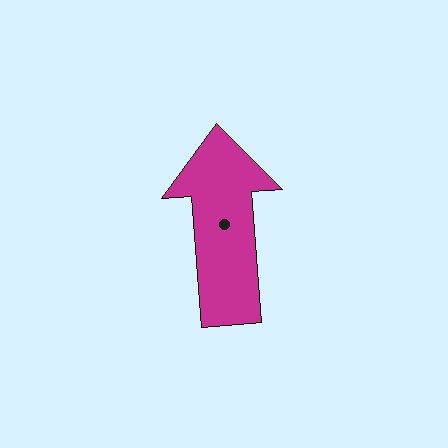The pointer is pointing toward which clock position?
Roughly 12 o'clock.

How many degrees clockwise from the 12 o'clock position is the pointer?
Approximately 356 degrees.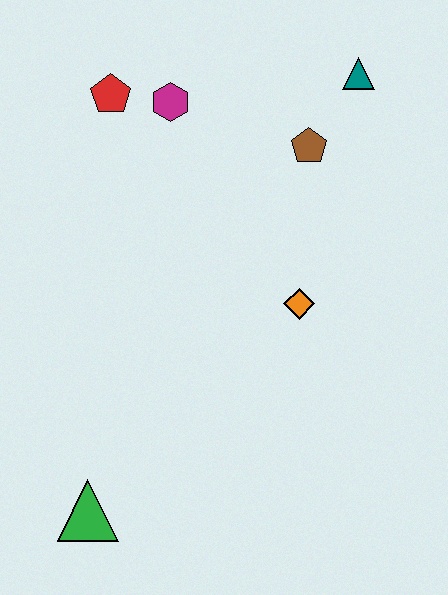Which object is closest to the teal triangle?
The brown pentagon is closest to the teal triangle.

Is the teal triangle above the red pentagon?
Yes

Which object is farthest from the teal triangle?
The green triangle is farthest from the teal triangle.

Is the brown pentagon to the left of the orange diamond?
No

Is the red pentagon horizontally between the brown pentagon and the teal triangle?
No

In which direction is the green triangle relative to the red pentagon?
The green triangle is below the red pentagon.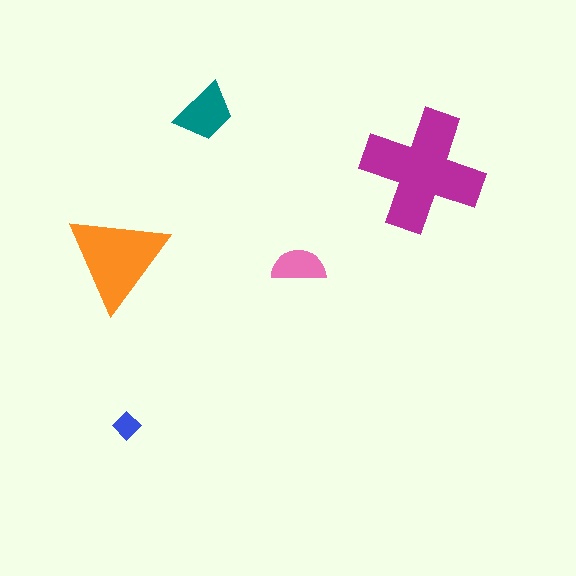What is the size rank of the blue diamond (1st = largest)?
5th.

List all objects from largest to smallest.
The magenta cross, the orange triangle, the teal trapezoid, the pink semicircle, the blue diamond.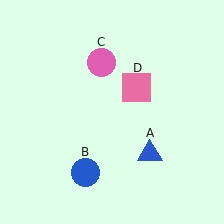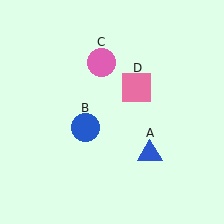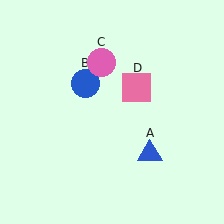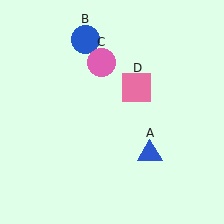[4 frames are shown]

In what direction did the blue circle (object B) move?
The blue circle (object B) moved up.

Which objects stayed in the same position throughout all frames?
Blue triangle (object A) and pink circle (object C) and pink square (object D) remained stationary.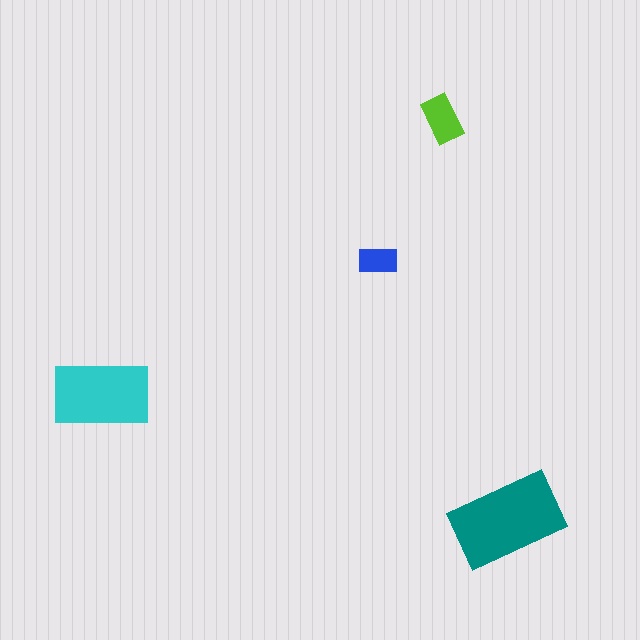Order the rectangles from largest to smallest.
the teal one, the cyan one, the lime one, the blue one.